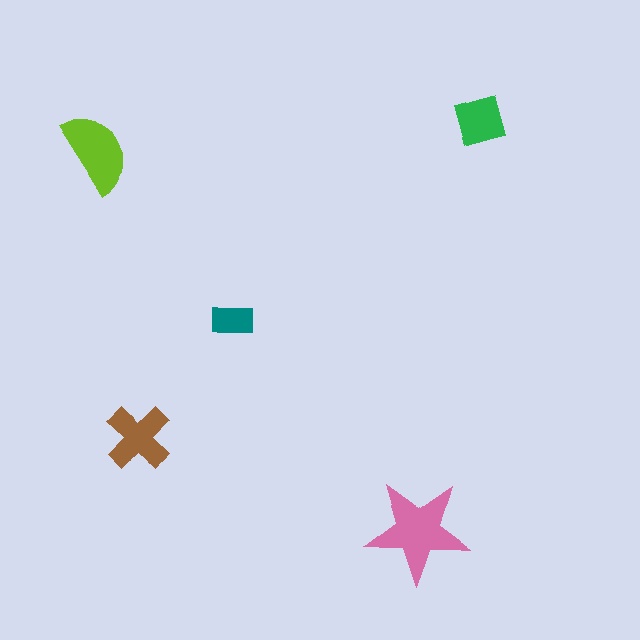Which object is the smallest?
The teal rectangle.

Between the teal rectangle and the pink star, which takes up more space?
The pink star.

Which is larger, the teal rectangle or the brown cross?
The brown cross.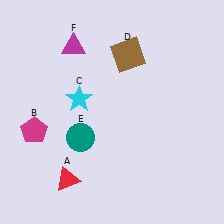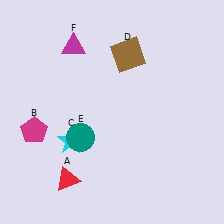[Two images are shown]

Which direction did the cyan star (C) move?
The cyan star (C) moved down.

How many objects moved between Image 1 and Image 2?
1 object moved between the two images.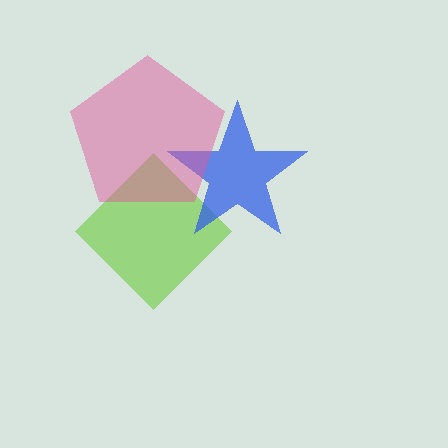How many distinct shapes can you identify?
There are 3 distinct shapes: a lime diamond, a blue star, a pink pentagon.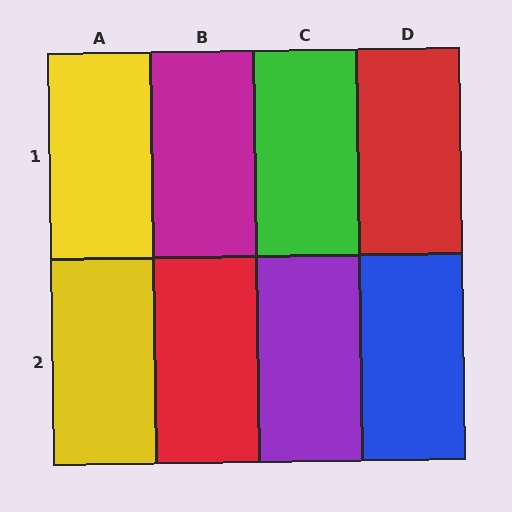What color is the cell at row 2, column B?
Red.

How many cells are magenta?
1 cell is magenta.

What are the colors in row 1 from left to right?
Yellow, magenta, green, red.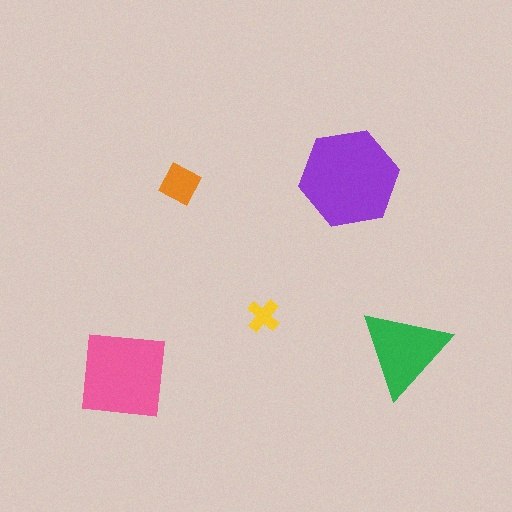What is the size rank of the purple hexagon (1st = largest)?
1st.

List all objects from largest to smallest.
The purple hexagon, the pink square, the green triangle, the orange square, the yellow cross.